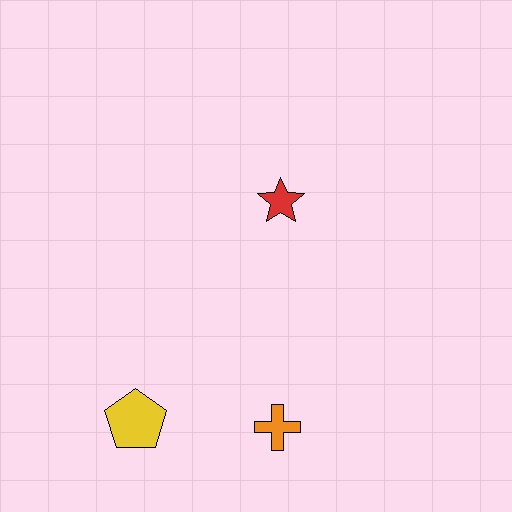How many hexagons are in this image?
There are no hexagons.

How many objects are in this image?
There are 3 objects.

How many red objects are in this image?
There is 1 red object.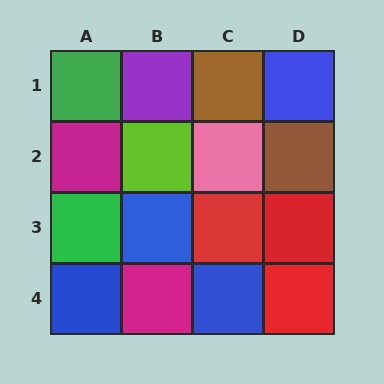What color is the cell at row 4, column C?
Blue.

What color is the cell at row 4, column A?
Blue.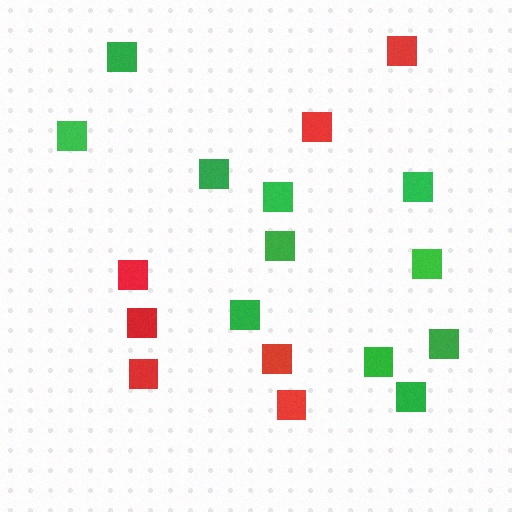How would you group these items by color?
There are 2 groups: one group of red squares (7) and one group of green squares (11).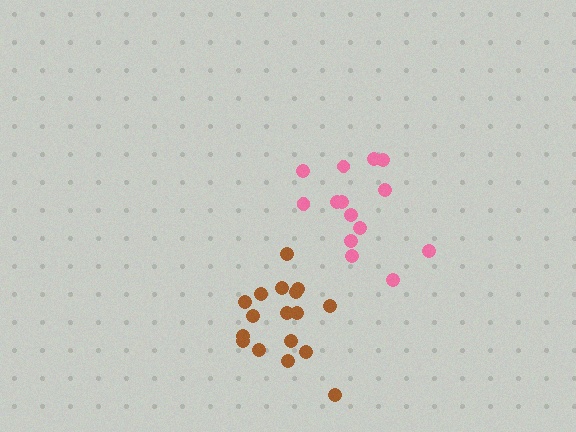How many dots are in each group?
Group 1: 14 dots, Group 2: 17 dots (31 total).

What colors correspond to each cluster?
The clusters are colored: pink, brown.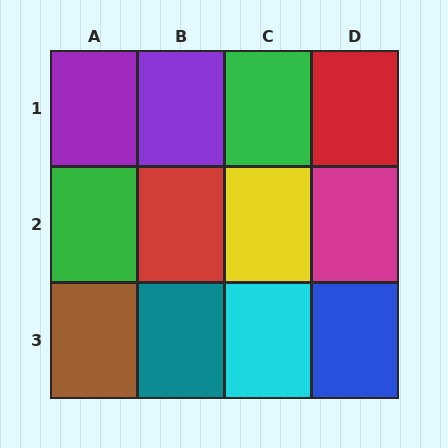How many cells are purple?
2 cells are purple.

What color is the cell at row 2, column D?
Magenta.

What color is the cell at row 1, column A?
Purple.